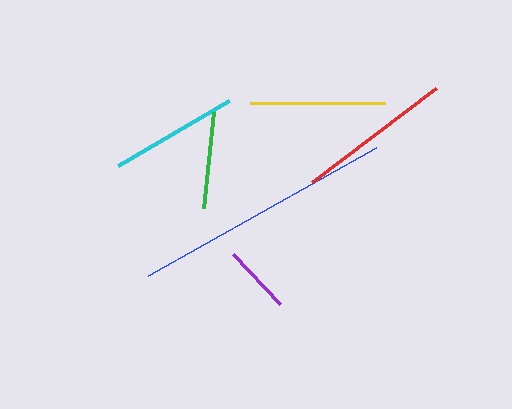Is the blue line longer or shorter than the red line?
The blue line is longer than the red line.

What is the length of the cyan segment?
The cyan segment is approximately 129 pixels long.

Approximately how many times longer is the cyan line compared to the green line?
The cyan line is approximately 1.3 times the length of the green line.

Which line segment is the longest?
The blue line is the longest at approximately 261 pixels.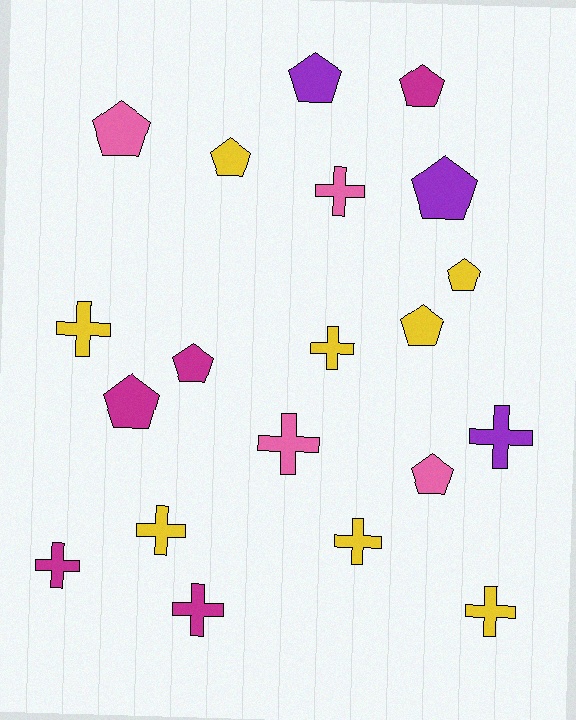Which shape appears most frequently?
Cross, with 10 objects.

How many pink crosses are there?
There are 2 pink crosses.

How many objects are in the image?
There are 20 objects.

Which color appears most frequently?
Yellow, with 8 objects.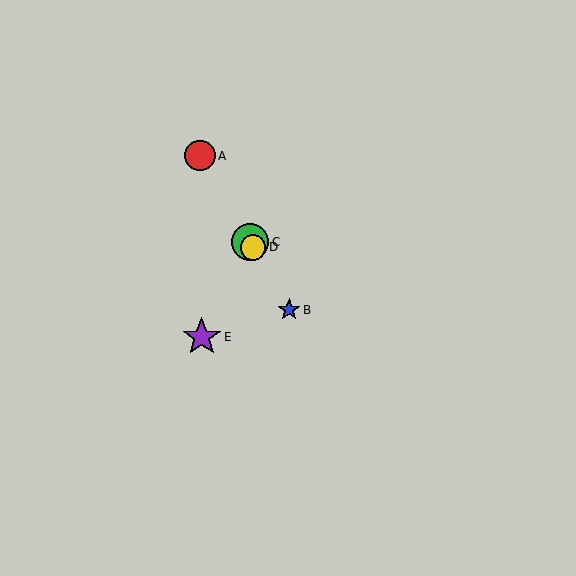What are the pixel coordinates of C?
Object C is at (250, 242).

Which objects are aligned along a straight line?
Objects A, B, C, D are aligned along a straight line.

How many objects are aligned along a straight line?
4 objects (A, B, C, D) are aligned along a straight line.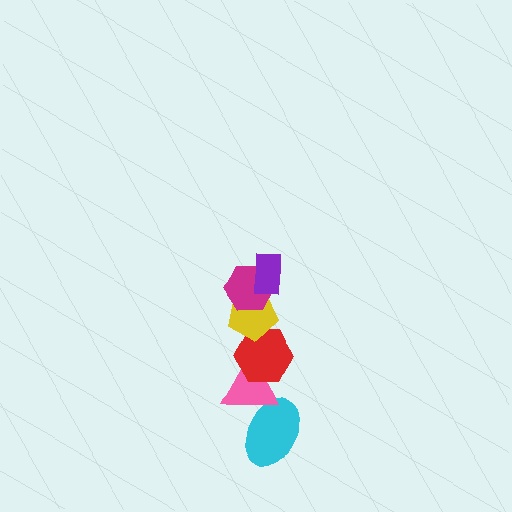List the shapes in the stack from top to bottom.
From top to bottom: the purple rectangle, the magenta hexagon, the yellow pentagon, the red hexagon, the pink triangle, the cyan ellipse.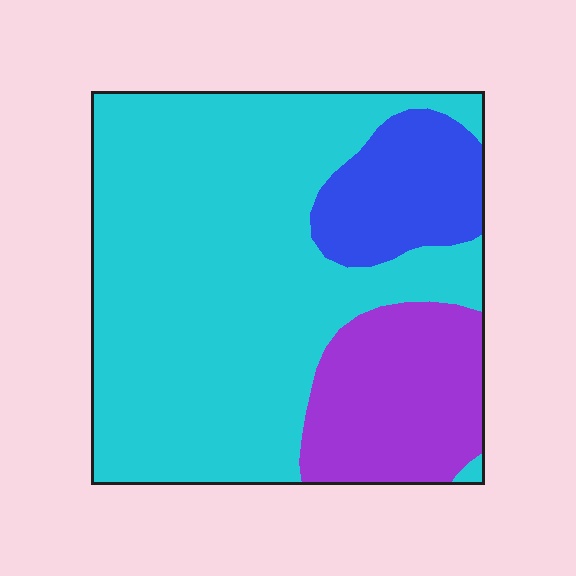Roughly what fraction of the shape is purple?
Purple covers 19% of the shape.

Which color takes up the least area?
Blue, at roughly 15%.